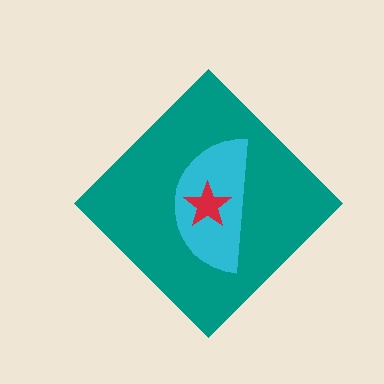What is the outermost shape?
The teal diamond.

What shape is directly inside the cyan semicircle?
The red star.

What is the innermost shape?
The red star.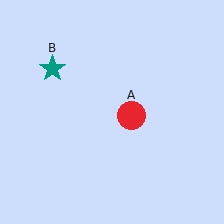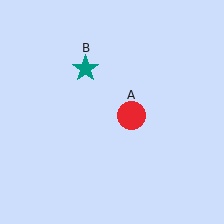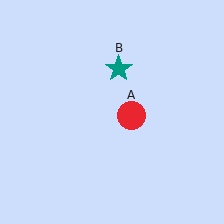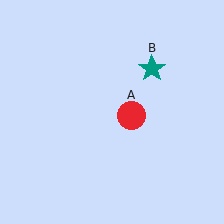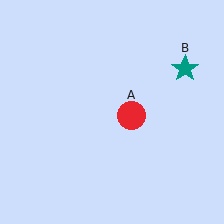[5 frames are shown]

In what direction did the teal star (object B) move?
The teal star (object B) moved right.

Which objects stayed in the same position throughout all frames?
Red circle (object A) remained stationary.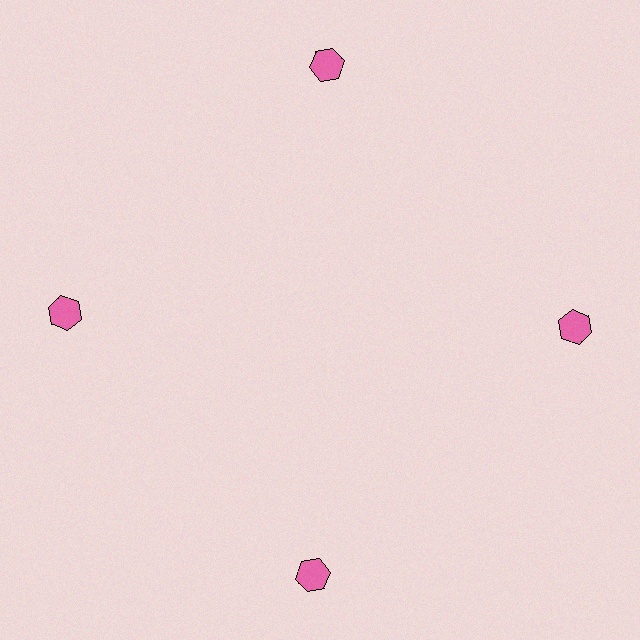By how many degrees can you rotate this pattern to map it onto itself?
The pattern maps onto itself every 90 degrees of rotation.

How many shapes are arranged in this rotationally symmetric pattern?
There are 4 shapes, arranged in 4 groups of 1.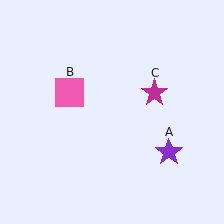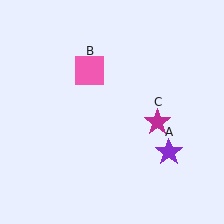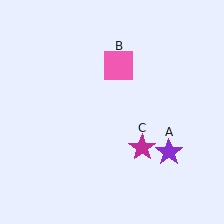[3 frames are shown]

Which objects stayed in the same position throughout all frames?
Purple star (object A) remained stationary.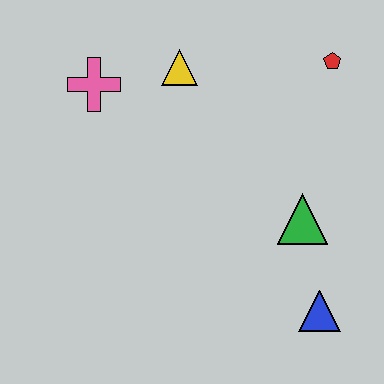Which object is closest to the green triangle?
The blue triangle is closest to the green triangle.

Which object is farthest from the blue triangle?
The pink cross is farthest from the blue triangle.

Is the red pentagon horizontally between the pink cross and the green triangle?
No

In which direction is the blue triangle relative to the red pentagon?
The blue triangle is below the red pentagon.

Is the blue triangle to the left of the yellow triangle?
No